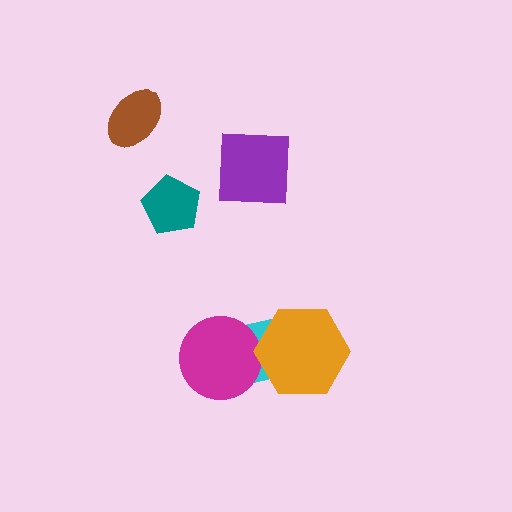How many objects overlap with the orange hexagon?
1 object overlaps with the orange hexagon.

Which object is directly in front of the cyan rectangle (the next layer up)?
The magenta circle is directly in front of the cyan rectangle.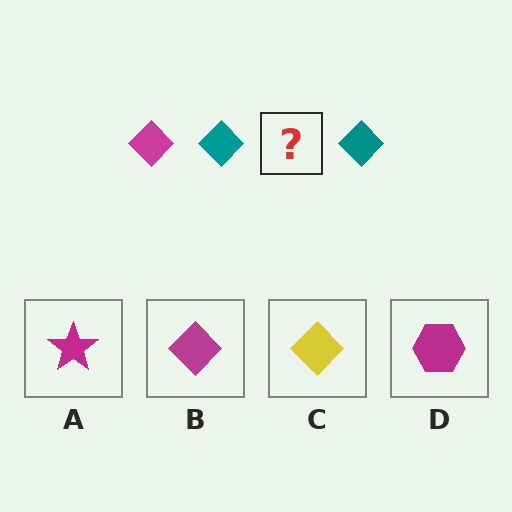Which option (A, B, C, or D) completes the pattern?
B.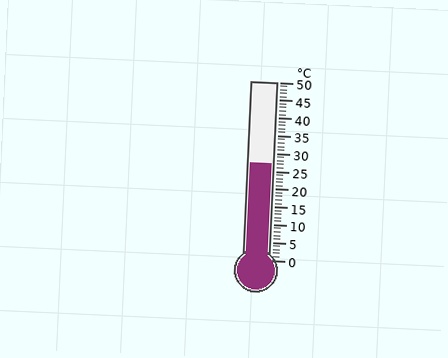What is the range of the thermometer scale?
The thermometer scale ranges from 0°C to 50°C.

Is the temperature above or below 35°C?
The temperature is below 35°C.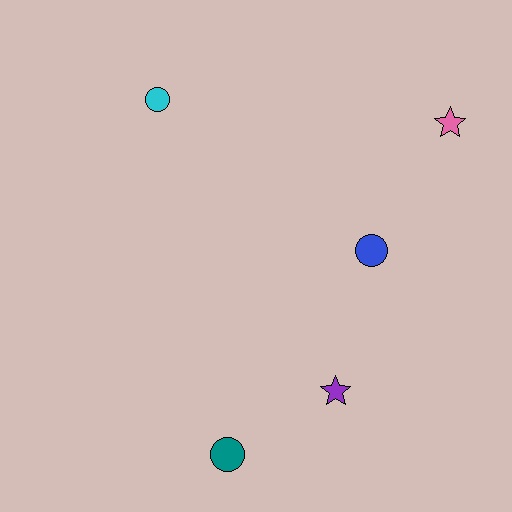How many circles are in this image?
There are 3 circles.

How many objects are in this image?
There are 5 objects.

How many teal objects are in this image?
There is 1 teal object.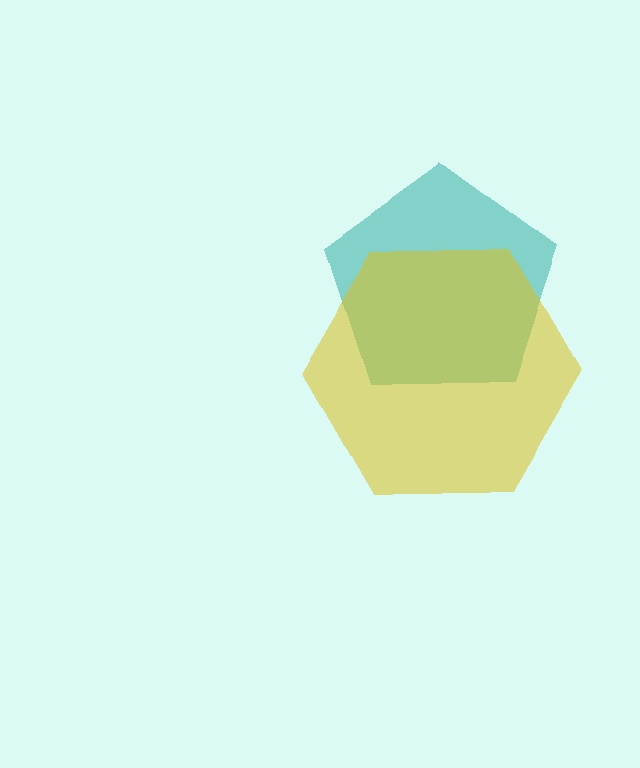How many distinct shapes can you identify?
There are 2 distinct shapes: a teal pentagon, a yellow hexagon.